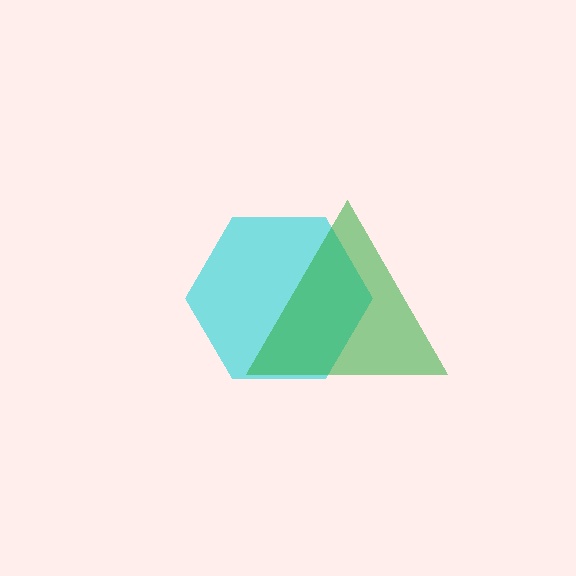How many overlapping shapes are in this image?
There are 2 overlapping shapes in the image.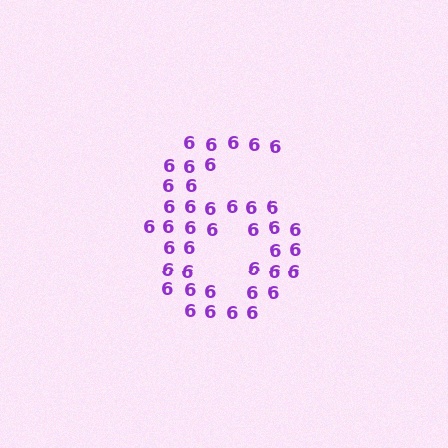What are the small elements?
The small elements are digit 6's.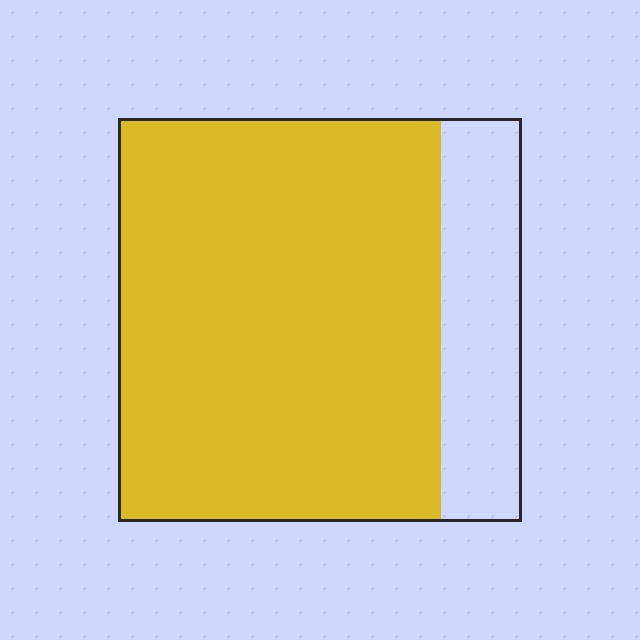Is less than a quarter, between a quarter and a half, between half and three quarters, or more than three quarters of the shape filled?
More than three quarters.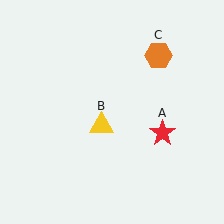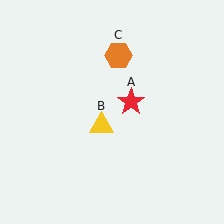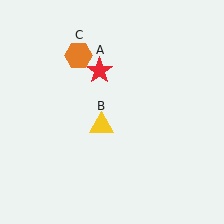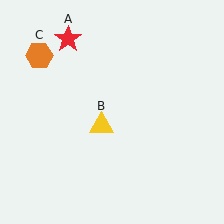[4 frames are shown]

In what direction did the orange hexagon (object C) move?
The orange hexagon (object C) moved left.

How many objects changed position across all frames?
2 objects changed position: red star (object A), orange hexagon (object C).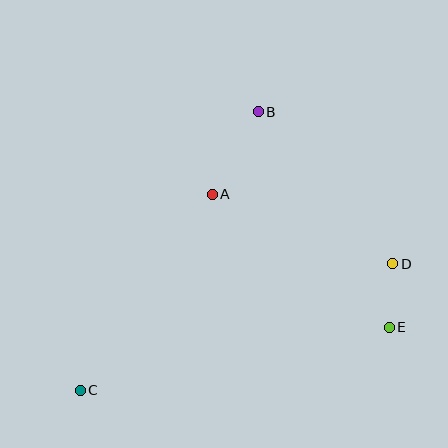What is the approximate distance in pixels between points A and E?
The distance between A and E is approximately 221 pixels.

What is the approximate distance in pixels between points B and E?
The distance between B and E is approximately 252 pixels.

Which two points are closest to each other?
Points D and E are closest to each other.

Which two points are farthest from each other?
Points C and D are farthest from each other.